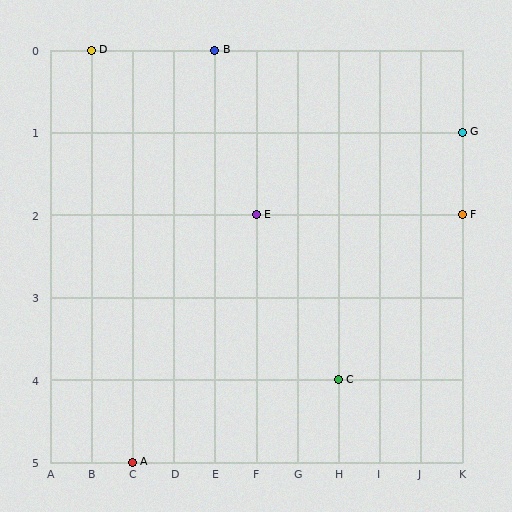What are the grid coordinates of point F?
Point F is at grid coordinates (K, 2).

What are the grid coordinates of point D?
Point D is at grid coordinates (B, 0).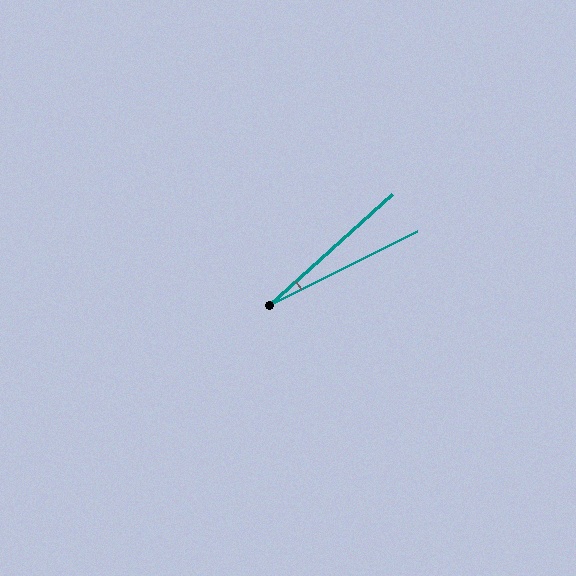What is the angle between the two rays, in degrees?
Approximately 15 degrees.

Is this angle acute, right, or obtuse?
It is acute.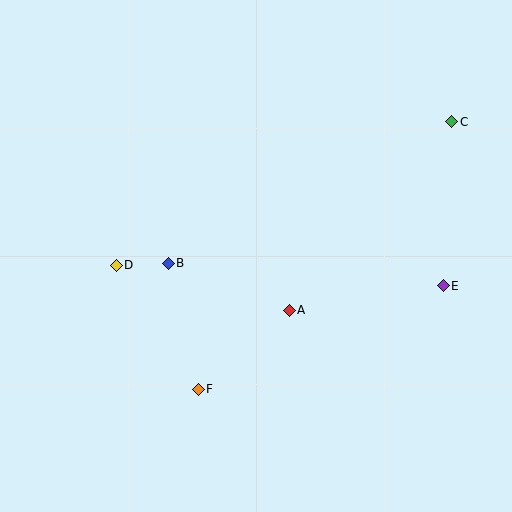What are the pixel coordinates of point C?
Point C is at (451, 122).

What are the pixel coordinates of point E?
Point E is at (443, 286).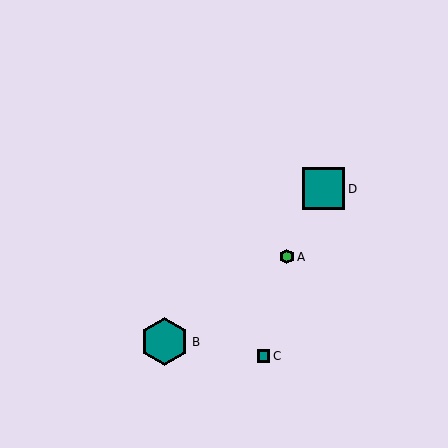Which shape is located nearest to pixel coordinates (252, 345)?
The teal square (labeled C) at (263, 356) is nearest to that location.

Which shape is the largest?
The teal hexagon (labeled B) is the largest.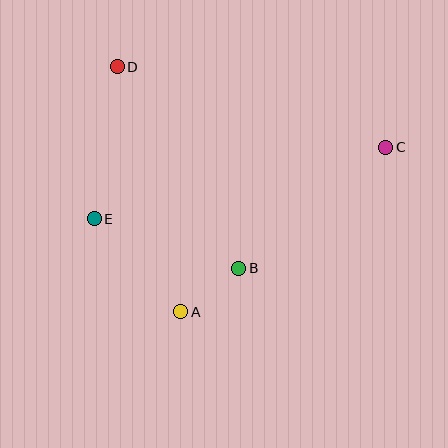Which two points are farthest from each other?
Points C and E are farthest from each other.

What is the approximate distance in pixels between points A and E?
The distance between A and E is approximately 127 pixels.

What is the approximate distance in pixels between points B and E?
The distance between B and E is approximately 153 pixels.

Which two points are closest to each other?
Points A and B are closest to each other.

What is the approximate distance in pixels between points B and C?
The distance between B and C is approximately 191 pixels.